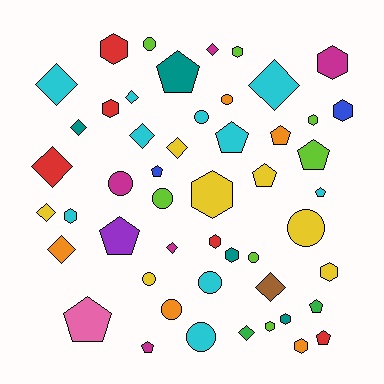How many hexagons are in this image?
There are 14 hexagons.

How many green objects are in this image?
There are 2 green objects.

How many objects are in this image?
There are 50 objects.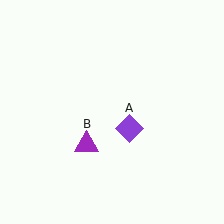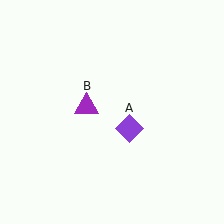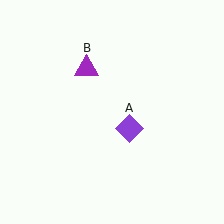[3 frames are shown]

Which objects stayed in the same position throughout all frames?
Purple diamond (object A) remained stationary.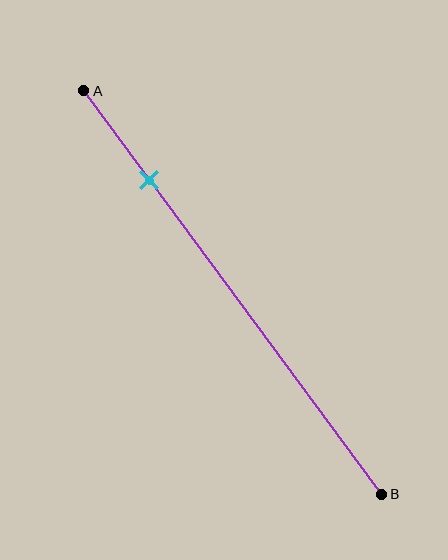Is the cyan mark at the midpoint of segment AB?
No, the mark is at about 20% from A, not at the 50% midpoint.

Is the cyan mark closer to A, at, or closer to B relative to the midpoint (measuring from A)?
The cyan mark is closer to point A than the midpoint of segment AB.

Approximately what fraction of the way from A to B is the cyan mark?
The cyan mark is approximately 20% of the way from A to B.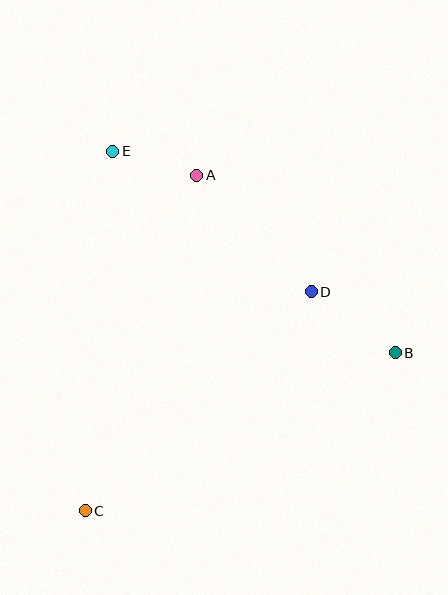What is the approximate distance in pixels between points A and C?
The distance between A and C is approximately 354 pixels.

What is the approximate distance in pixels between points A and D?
The distance between A and D is approximately 163 pixels.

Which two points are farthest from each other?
Points C and E are farthest from each other.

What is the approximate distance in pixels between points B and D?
The distance between B and D is approximately 104 pixels.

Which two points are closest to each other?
Points A and E are closest to each other.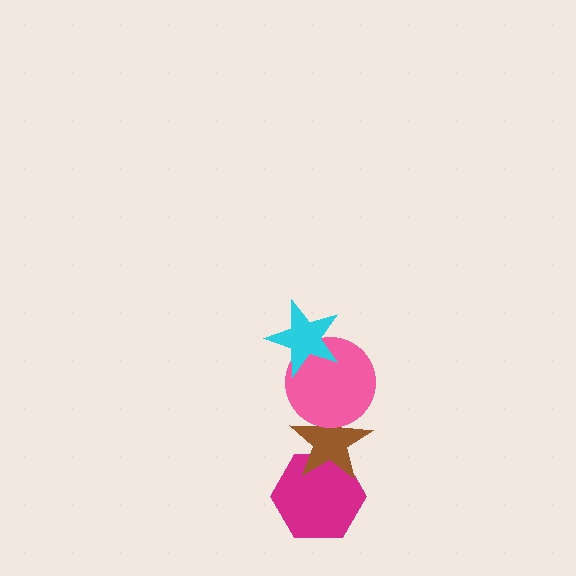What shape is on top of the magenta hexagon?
The brown star is on top of the magenta hexagon.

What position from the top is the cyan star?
The cyan star is 1st from the top.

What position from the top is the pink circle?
The pink circle is 2nd from the top.